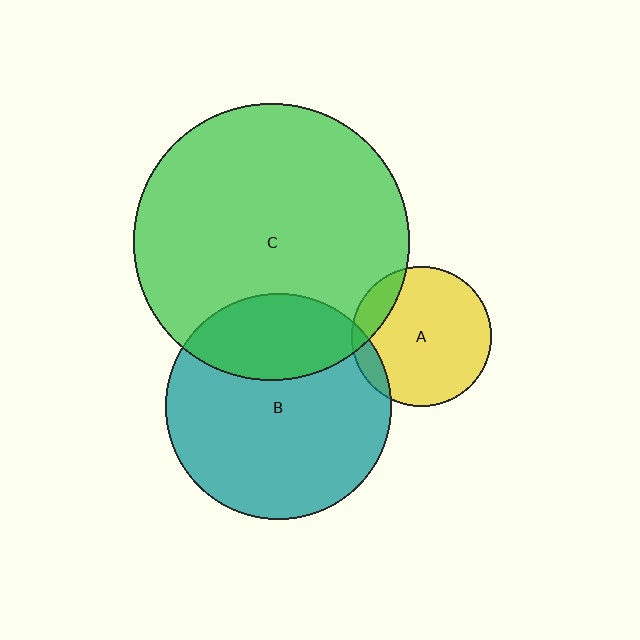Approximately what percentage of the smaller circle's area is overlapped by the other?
Approximately 10%.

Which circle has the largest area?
Circle C (green).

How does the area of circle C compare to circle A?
Approximately 3.9 times.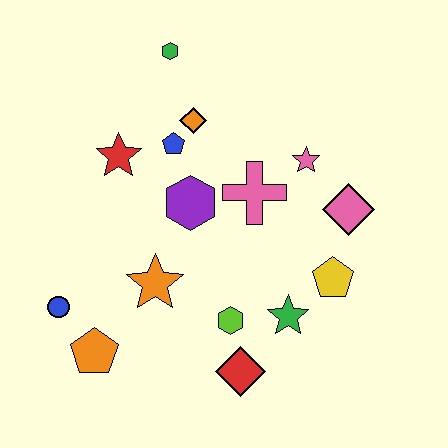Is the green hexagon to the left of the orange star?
No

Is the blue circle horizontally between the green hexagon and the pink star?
No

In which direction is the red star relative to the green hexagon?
The red star is below the green hexagon.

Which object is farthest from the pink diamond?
The blue circle is farthest from the pink diamond.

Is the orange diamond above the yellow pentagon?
Yes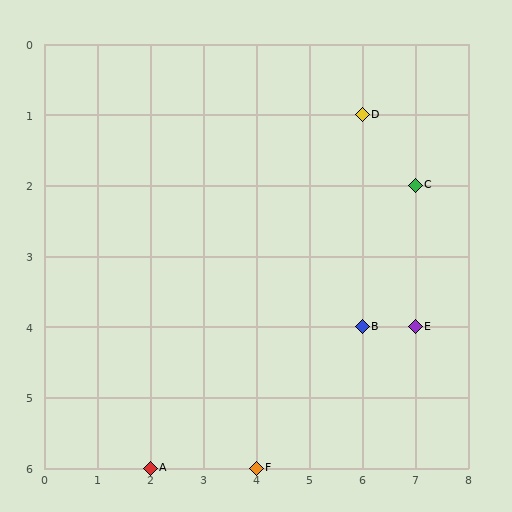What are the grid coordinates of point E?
Point E is at grid coordinates (7, 4).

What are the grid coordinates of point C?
Point C is at grid coordinates (7, 2).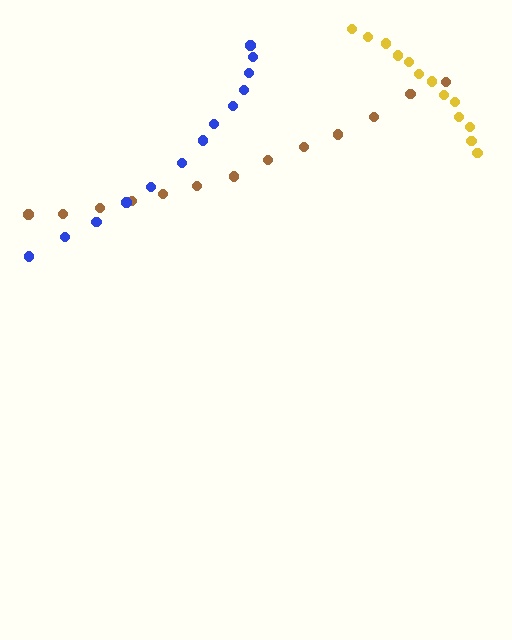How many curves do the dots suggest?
There are 3 distinct paths.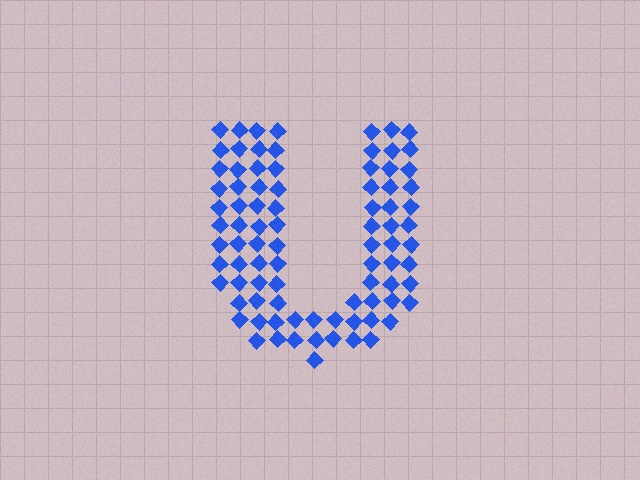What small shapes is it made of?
It is made of small diamonds.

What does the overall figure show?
The overall figure shows the letter U.